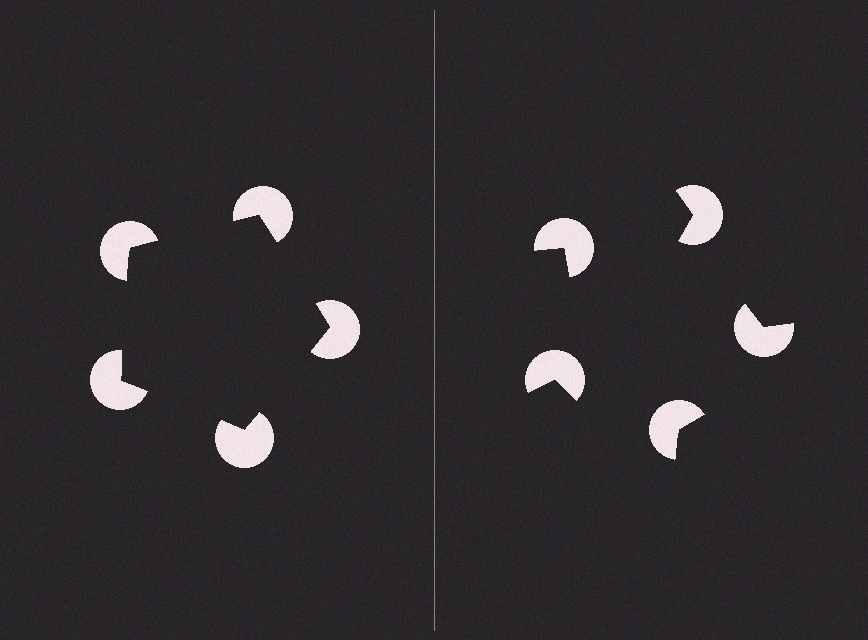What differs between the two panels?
The pac-man discs are positioned identically on both sides; only the wedge orientations differ. On the left they align to a pentagon; on the right they are misaligned.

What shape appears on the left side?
An illusory pentagon.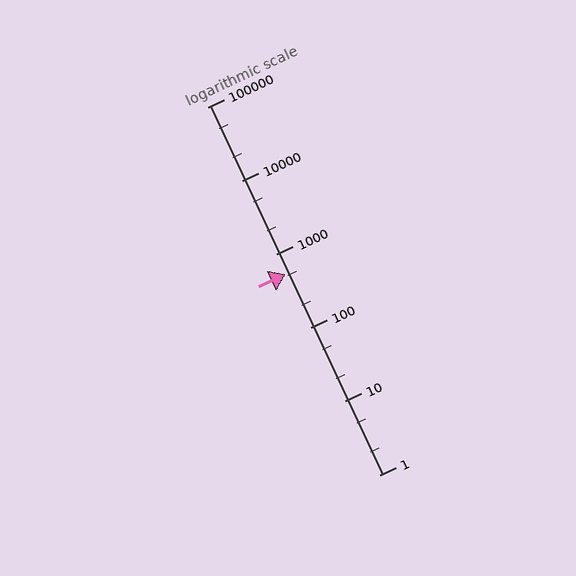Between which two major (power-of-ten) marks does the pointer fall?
The pointer is between 100 and 1000.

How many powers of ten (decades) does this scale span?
The scale spans 5 decades, from 1 to 100000.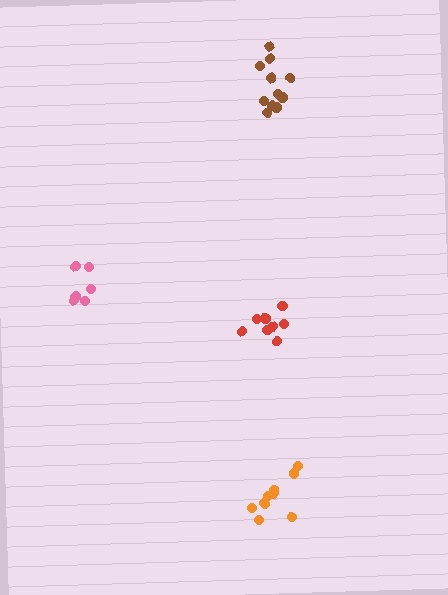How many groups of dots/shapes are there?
There are 4 groups.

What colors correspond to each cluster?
The clusters are colored: orange, red, brown, pink.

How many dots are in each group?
Group 1: 10 dots, Group 2: 8 dots, Group 3: 11 dots, Group 4: 6 dots (35 total).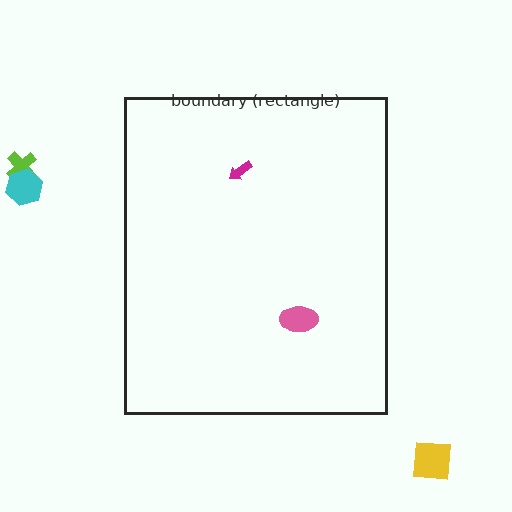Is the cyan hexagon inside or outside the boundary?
Outside.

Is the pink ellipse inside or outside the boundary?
Inside.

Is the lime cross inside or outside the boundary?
Outside.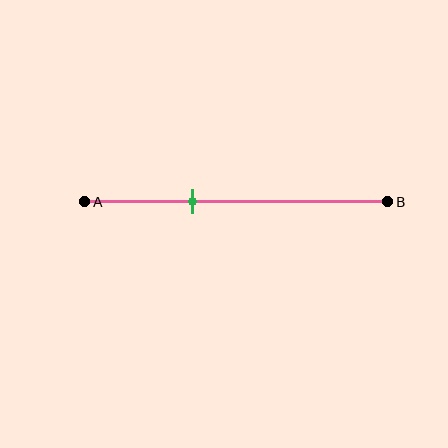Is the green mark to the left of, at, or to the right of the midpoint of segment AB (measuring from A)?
The green mark is to the left of the midpoint of segment AB.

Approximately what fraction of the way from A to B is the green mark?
The green mark is approximately 35% of the way from A to B.